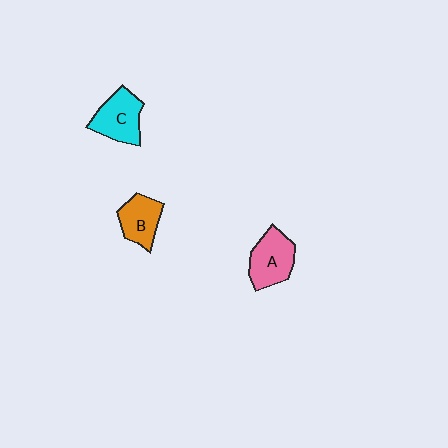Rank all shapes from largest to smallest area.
From largest to smallest: A (pink), C (cyan), B (orange).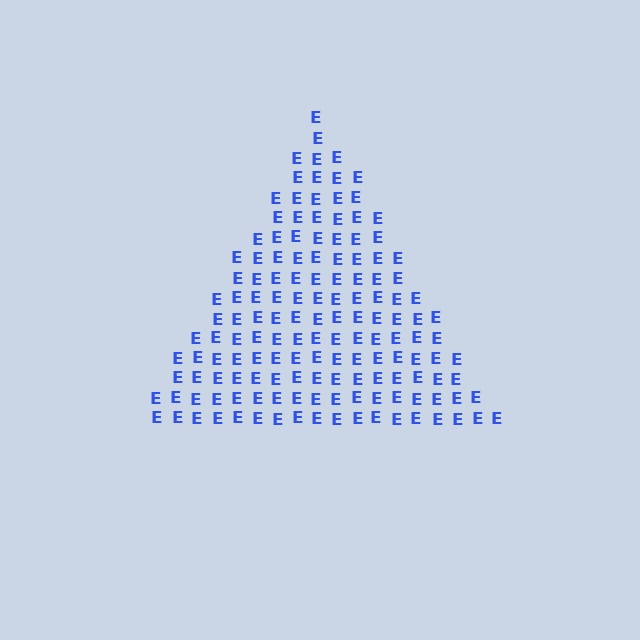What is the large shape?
The large shape is a triangle.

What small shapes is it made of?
It is made of small letter E's.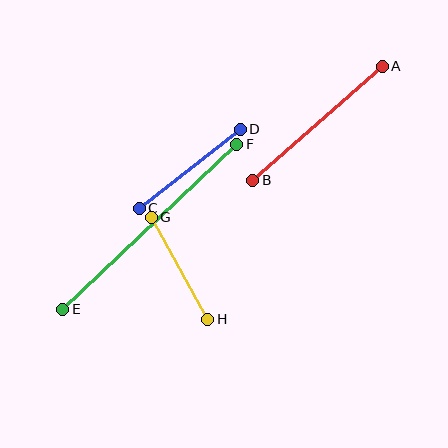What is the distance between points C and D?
The distance is approximately 128 pixels.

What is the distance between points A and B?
The distance is approximately 173 pixels.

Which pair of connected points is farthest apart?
Points E and F are farthest apart.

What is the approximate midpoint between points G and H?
The midpoint is at approximately (179, 268) pixels.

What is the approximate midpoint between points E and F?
The midpoint is at approximately (150, 227) pixels.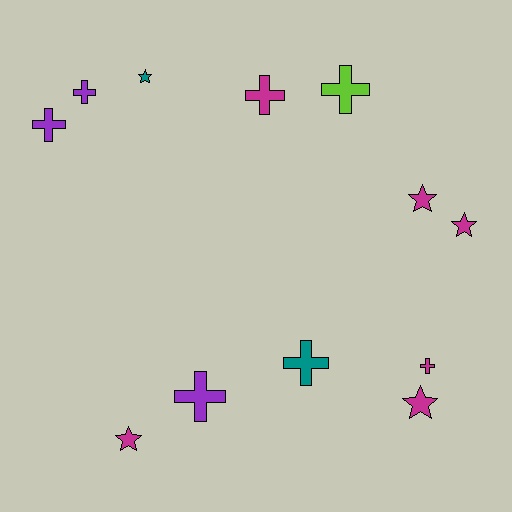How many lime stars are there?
There are no lime stars.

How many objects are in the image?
There are 12 objects.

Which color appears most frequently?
Magenta, with 6 objects.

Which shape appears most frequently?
Cross, with 7 objects.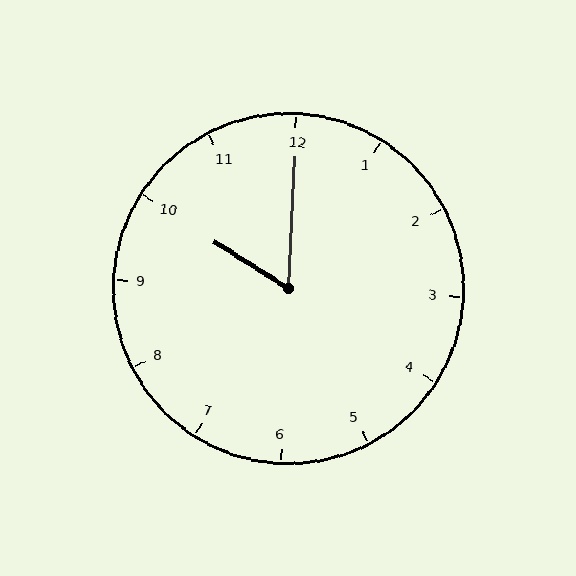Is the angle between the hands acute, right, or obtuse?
It is acute.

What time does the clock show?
10:00.